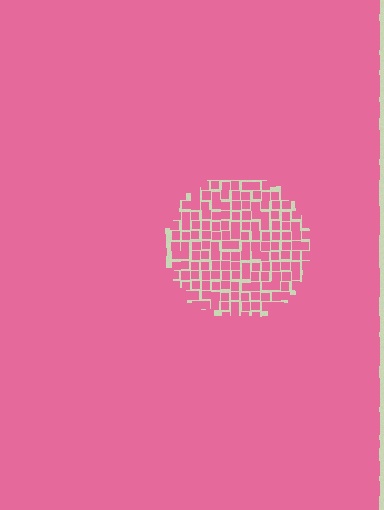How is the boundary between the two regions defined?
The boundary is defined by a change in element density (approximately 2.1x ratio). All elements are the same color, size, and shape.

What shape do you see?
I see a circle.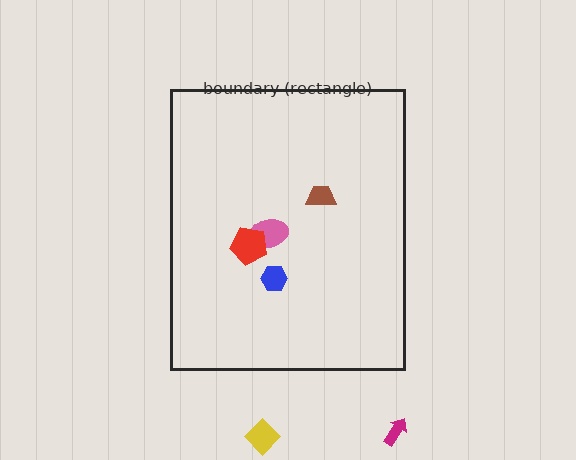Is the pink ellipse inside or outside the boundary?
Inside.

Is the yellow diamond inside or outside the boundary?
Outside.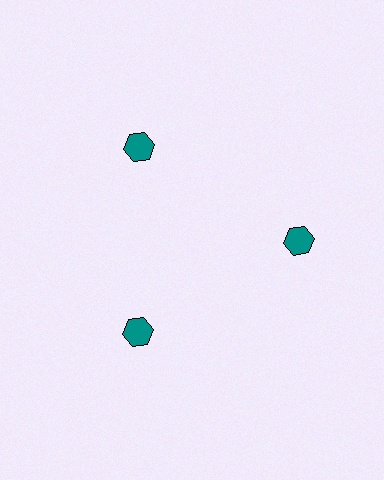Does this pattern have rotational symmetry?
Yes, this pattern has 3-fold rotational symmetry. It looks the same after rotating 120 degrees around the center.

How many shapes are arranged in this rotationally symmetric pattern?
There are 3 shapes, arranged in 3 groups of 1.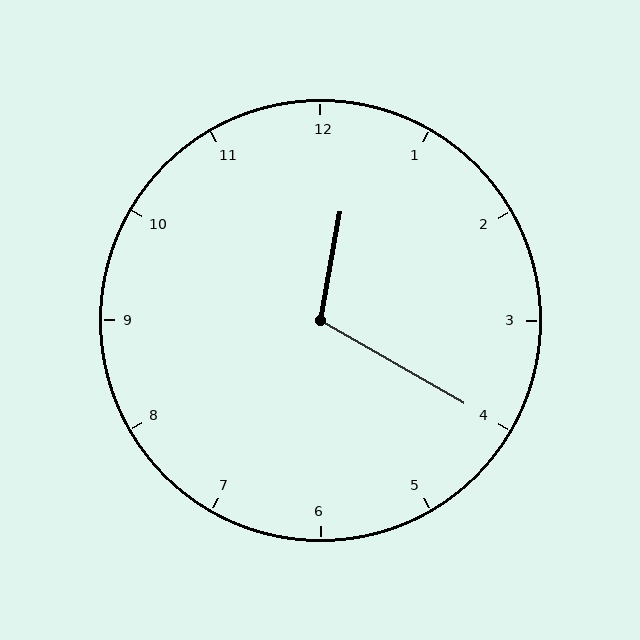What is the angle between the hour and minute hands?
Approximately 110 degrees.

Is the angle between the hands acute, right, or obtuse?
It is obtuse.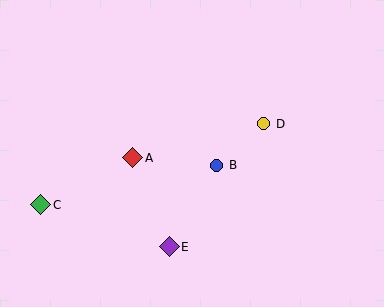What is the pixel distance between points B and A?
The distance between B and A is 84 pixels.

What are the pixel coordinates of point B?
Point B is at (217, 165).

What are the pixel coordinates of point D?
Point D is at (264, 124).